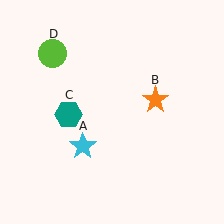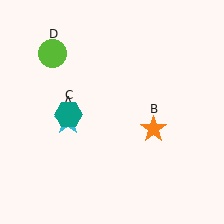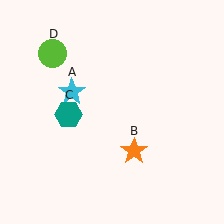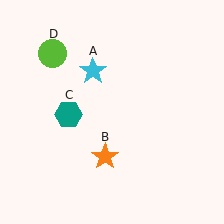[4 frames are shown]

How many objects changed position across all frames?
2 objects changed position: cyan star (object A), orange star (object B).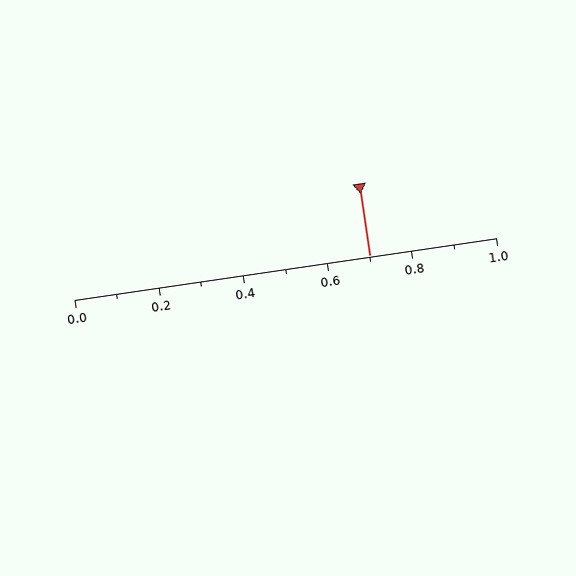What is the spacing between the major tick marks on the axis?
The major ticks are spaced 0.2 apart.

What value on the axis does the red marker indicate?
The marker indicates approximately 0.7.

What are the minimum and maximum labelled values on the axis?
The axis runs from 0.0 to 1.0.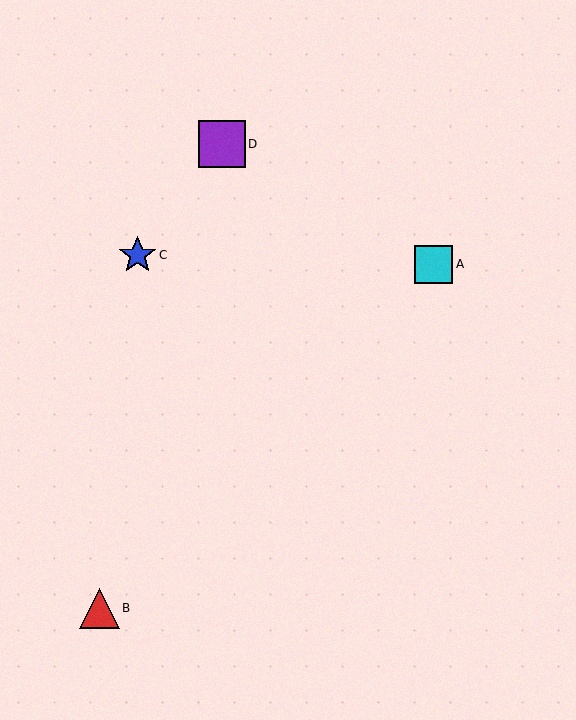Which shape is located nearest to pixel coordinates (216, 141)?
The purple square (labeled D) at (222, 144) is nearest to that location.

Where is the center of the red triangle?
The center of the red triangle is at (99, 608).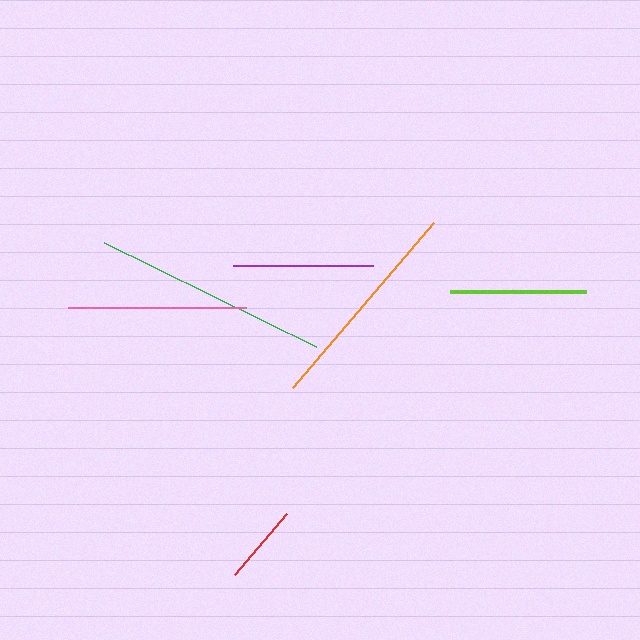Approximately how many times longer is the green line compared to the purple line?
The green line is approximately 1.7 times the length of the purple line.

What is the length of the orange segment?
The orange segment is approximately 218 pixels long.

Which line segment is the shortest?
The red line is the shortest at approximately 80 pixels.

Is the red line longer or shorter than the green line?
The green line is longer than the red line.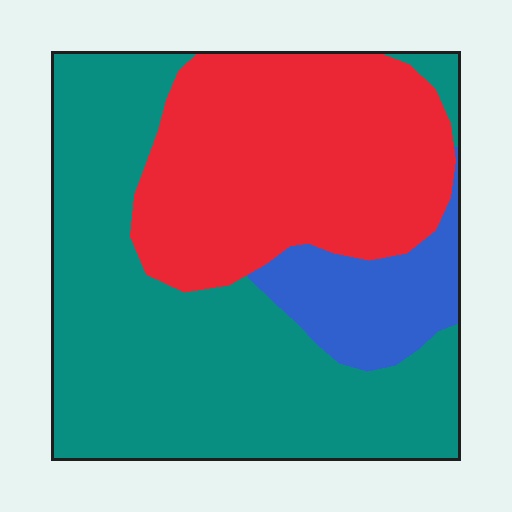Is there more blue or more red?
Red.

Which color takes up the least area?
Blue, at roughly 10%.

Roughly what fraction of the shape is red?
Red takes up about three eighths (3/8) of the shape.